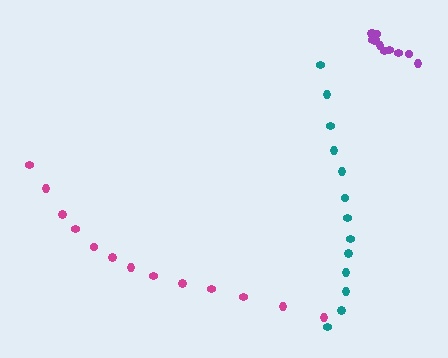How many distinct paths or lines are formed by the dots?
There are 3 distinct paths.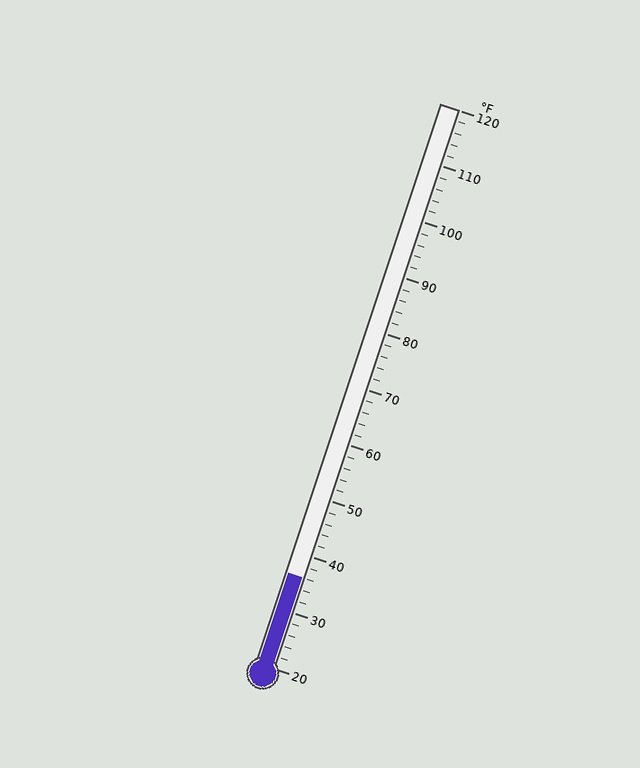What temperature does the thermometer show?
The thermometer shows approximately 36°F.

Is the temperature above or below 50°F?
The temperature is below 50°F.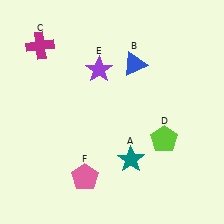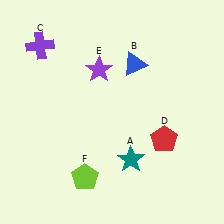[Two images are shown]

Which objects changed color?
C changed from magenta to purple. D changed from lime to red. F changed from pink to lime.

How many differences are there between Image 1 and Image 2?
There are 3 differences between the two images.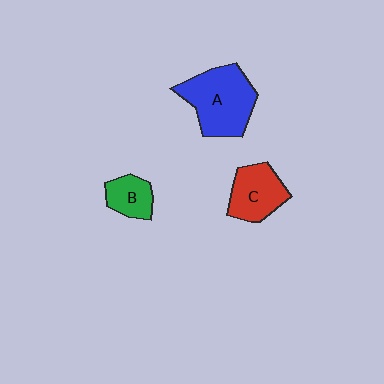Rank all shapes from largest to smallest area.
From largest to smallest: A (blue), C (red), B (green).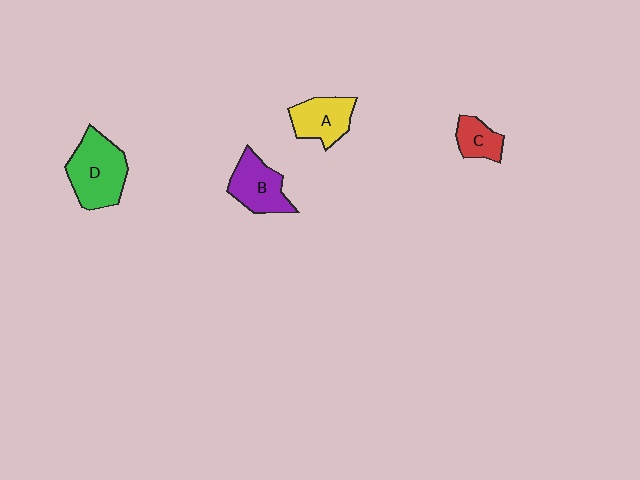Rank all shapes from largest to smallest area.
From largest to smallest: D (green), B (purple), A (yellow), C (red).